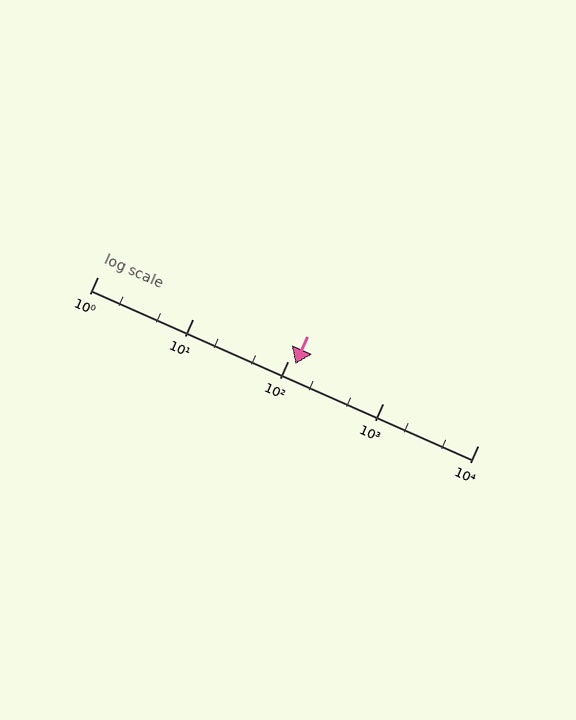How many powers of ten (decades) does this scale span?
The scale spans 4 decades, from 1 to 10000.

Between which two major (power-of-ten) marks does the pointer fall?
The pointer is between 100 and 1000.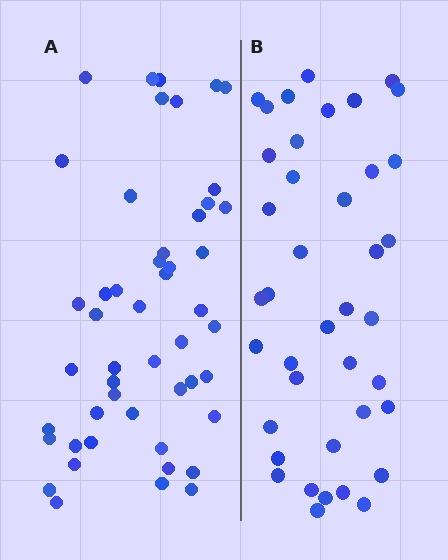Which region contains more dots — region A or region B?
Region A (the left region) has more dots.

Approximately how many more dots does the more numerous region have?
Region A has roughly 8 or so more dots than region B.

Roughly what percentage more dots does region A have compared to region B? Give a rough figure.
About 20% more.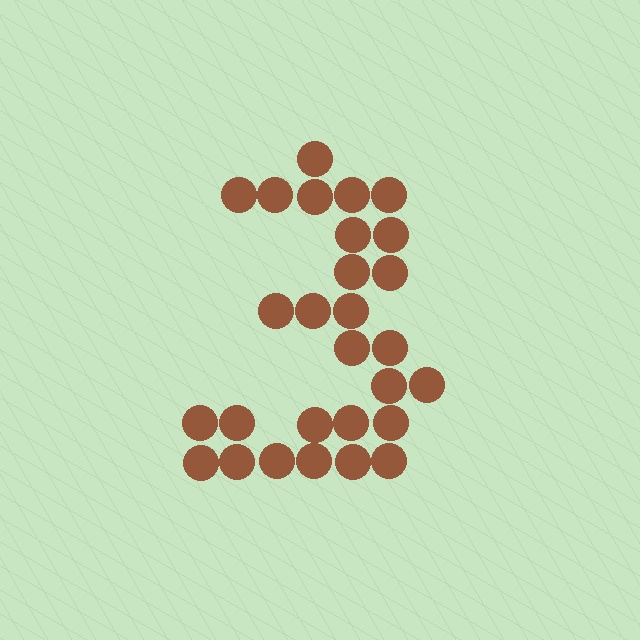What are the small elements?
The small elements are circles.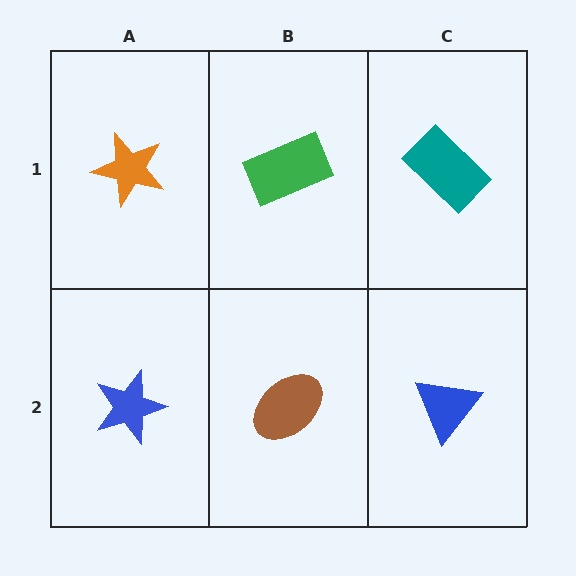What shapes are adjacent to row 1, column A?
A blue star (row 2, column A), a green rectangle (row 1, column B).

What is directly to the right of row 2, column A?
A brown ellipse.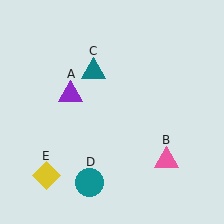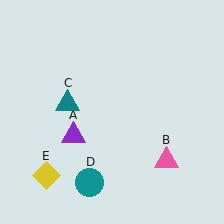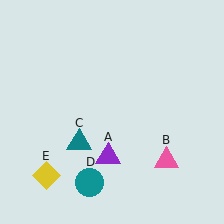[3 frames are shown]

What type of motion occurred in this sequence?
The purple triangle (object A), teal triangle (object C) rotated counterclockwise around the center of the scene.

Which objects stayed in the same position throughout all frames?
Pink triangle (object B) and teal circle (object D) and yellow diamond (object E) remained stationary.